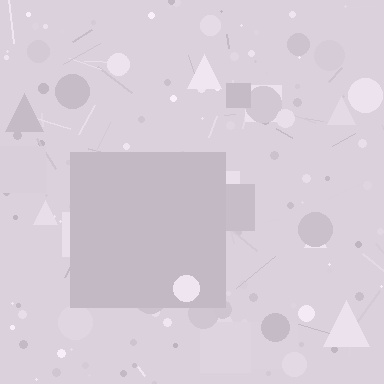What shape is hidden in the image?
A square is hidden in the image.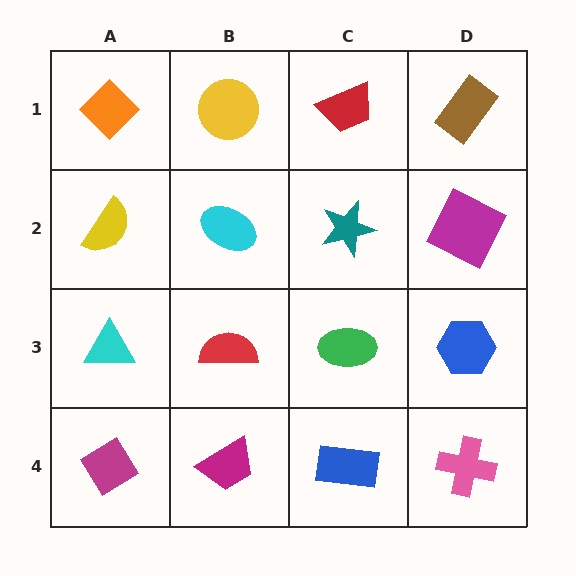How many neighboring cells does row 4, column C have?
3.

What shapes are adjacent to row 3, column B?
A cyan ellipse (row 2, column B), a magenta trapezoid (row 4, column B), a cyan triangle (row 3, column A), a green ellipse (row 3, column C).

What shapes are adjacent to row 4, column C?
A green ellipse (row 3, column C), a magenta trapezoid (row 4, column B), a pink cross (row 4, column D).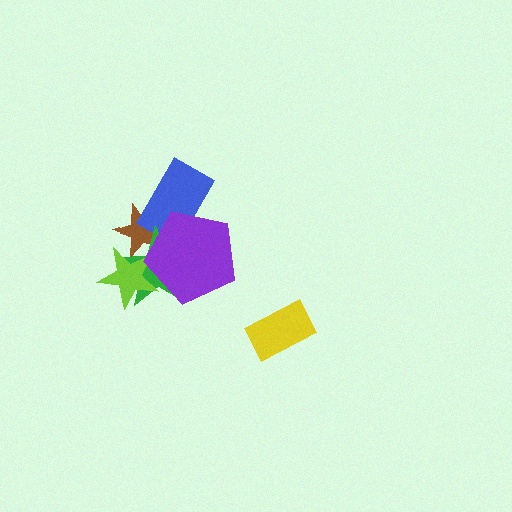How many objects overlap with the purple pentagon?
4 objects overlap with the purple pentagon.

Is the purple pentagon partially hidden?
No, no other shape covers it.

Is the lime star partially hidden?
Yes, it is partially covered by another shape.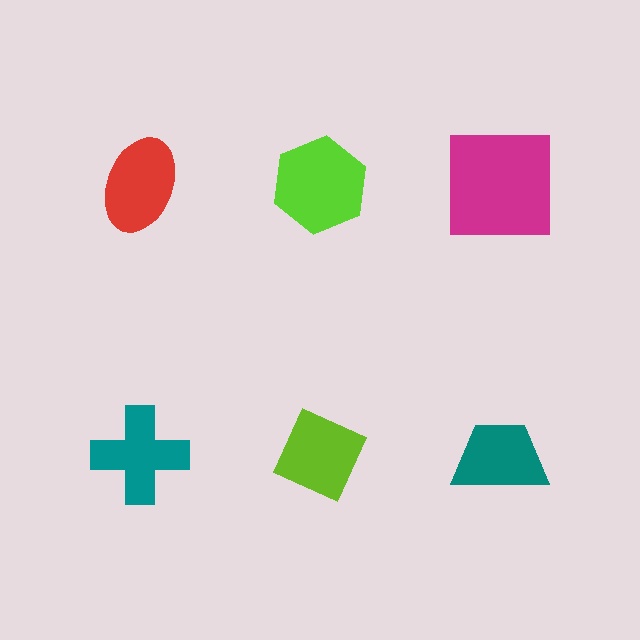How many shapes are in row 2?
3 shapes.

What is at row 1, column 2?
A lime hexagon.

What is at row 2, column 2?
A lime diamond.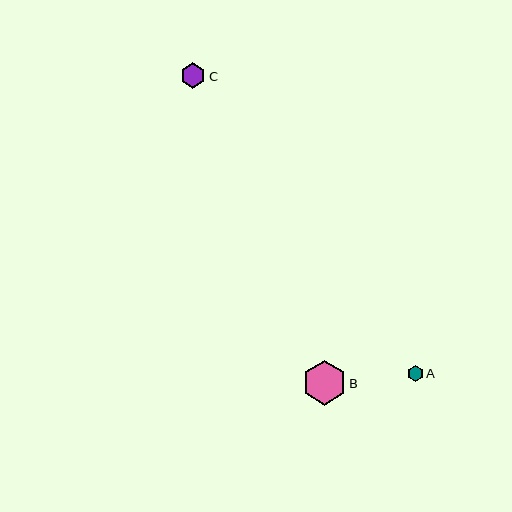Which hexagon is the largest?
Hexagon B is the largest with a size of approximately 44 pixels.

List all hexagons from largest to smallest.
From largest to smallest: B, C, A.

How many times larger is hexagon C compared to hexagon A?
Hexagon C is approximately 1.6 times the size of hexagon A.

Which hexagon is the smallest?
Hexagon A is the smallest with a size of approximately 16 pixels.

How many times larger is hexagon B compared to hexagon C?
Hexagon B is approximately 1.8 times the size of hexagon C.